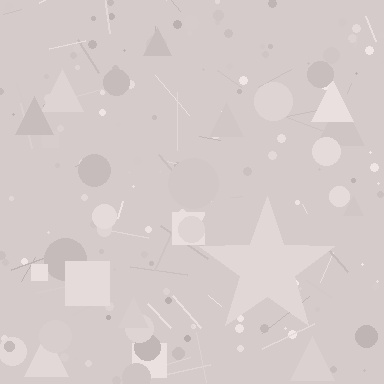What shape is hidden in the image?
A star is hidden in the image.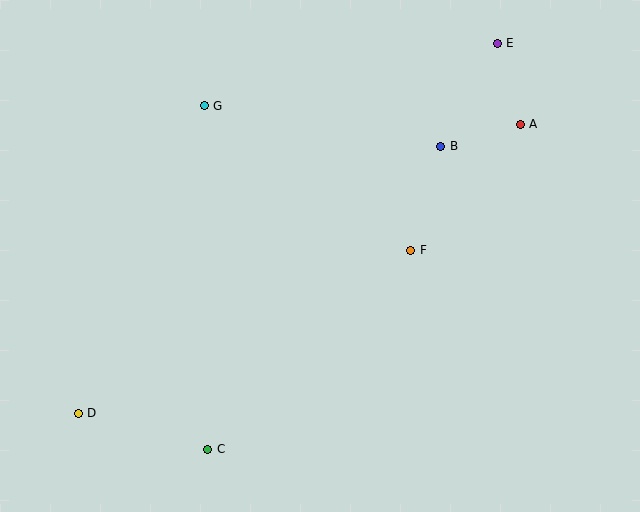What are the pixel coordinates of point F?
Point F is at (411, 250).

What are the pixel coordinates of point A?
Point A is at (520, 124).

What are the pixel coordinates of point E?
Point E is at (497, 43).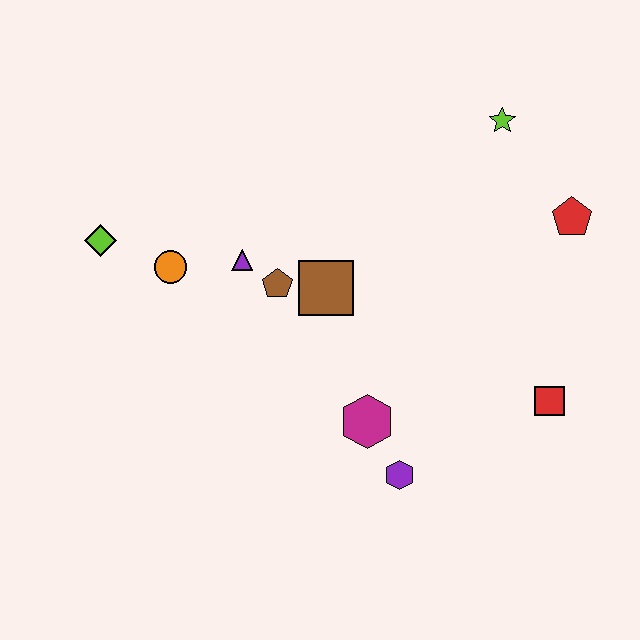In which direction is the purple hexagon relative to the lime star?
The purple hexagon is below the lime star.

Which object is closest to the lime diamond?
The orange circle is closest to the lime diamond.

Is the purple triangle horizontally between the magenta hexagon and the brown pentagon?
No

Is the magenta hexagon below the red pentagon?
Yes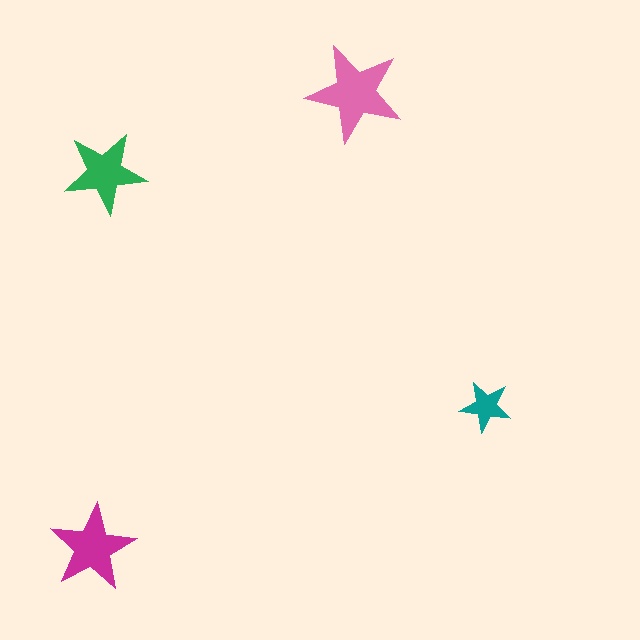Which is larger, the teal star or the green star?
The green one.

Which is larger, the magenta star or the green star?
The magenta one.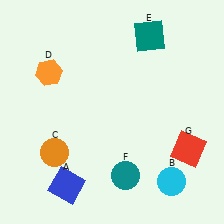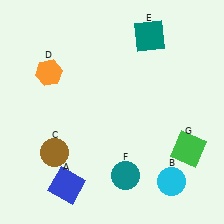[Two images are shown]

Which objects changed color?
C changed from orange to brown. G changed from red to green.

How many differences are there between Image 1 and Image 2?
There are 2 differences between the two images.